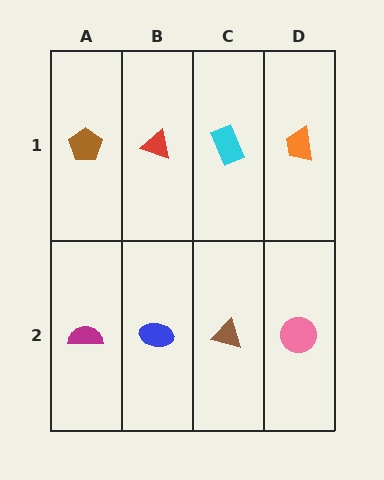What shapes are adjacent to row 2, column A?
A brown pentagon (row 1, column A), a blue ellipse (row 2, column B).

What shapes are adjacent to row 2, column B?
A red triangle (row 1, column B), a magenta semicircle (row 2, column A), a brown triangle (row 2, column C).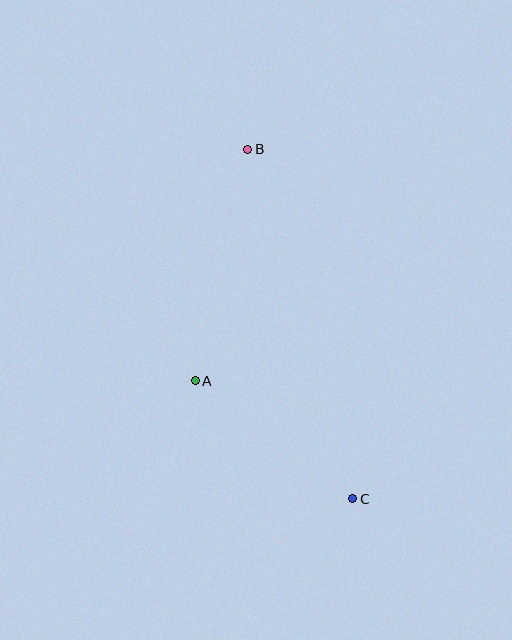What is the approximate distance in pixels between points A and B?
The distance between A and B is approximately 237 pixels.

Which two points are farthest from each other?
Points B and C are farthest from each other.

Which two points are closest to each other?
Points A and C are closest to each other.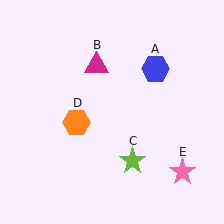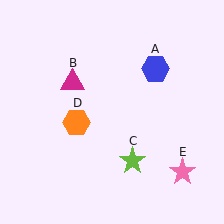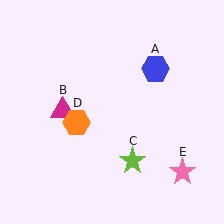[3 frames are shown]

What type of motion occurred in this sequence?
The magenta triangle (object B) rotated counterclockwise around the center of the scene.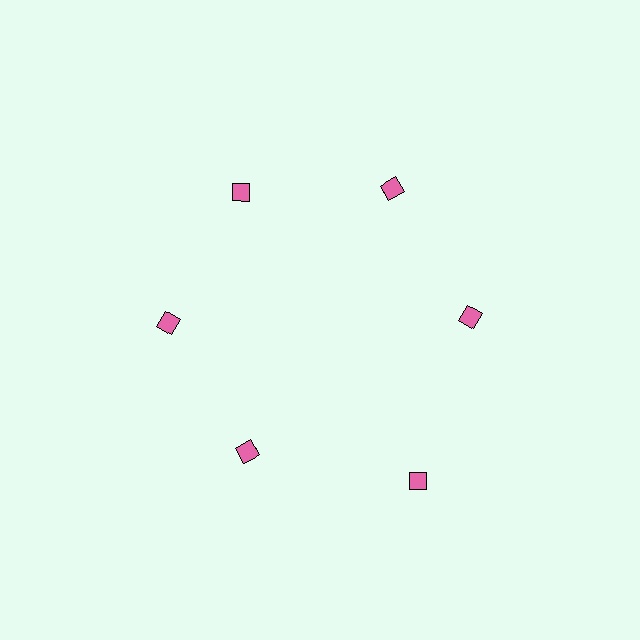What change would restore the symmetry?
The symmetry would be restored by moving it inward, back onto the ring so that all 6 diamonds sit at equal angles and equal distance from the center.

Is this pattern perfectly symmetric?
No. The 6 pink diamonds are arranged in a ring, but one element near the 5 o'clock position is pushed outward from the center, breaking the 6-fold rotational symmetry.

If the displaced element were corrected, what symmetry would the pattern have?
It would have 6-fold rotational symmetry — the pattern would map onto itself every 60 degrees.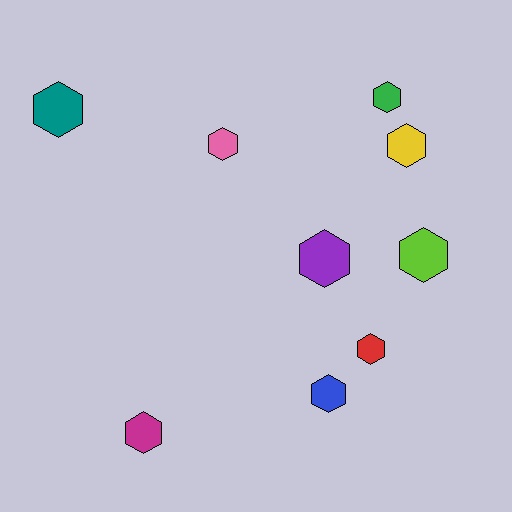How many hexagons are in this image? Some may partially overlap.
There are 9 hexagons.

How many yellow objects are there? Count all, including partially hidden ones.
There is 1 yellow object.